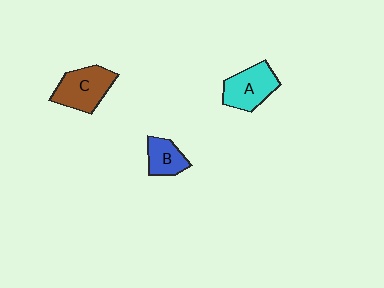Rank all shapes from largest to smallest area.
From largest to smallest: C (brown), A (cyan), B (blue).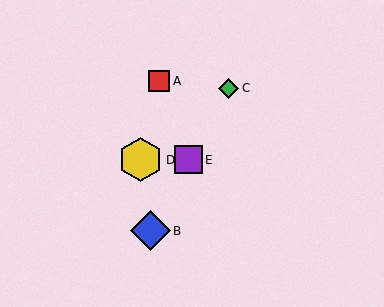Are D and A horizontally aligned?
No, D is at y≈160 and A is at y≈81.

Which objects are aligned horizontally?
Objects D, E are aligned horizontally.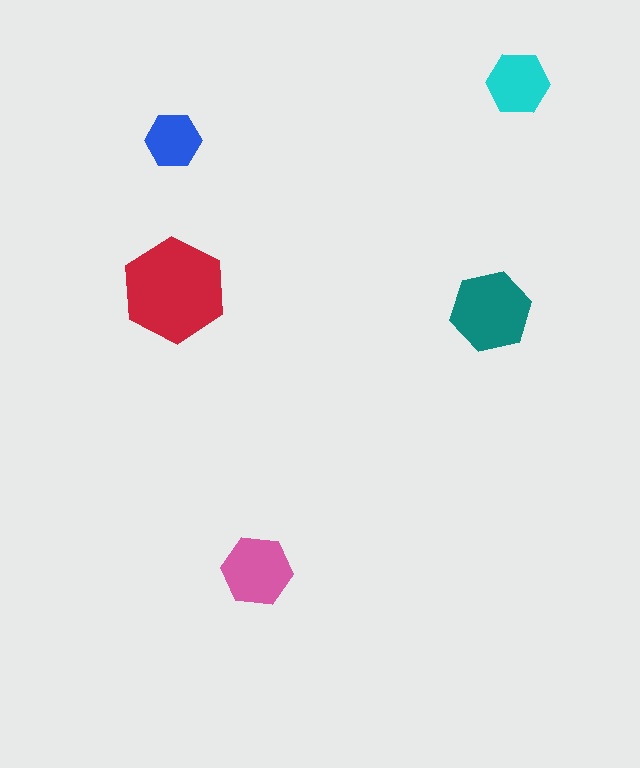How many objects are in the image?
There are 5 objects in the image.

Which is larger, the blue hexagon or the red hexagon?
The red one.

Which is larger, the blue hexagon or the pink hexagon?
The pink one.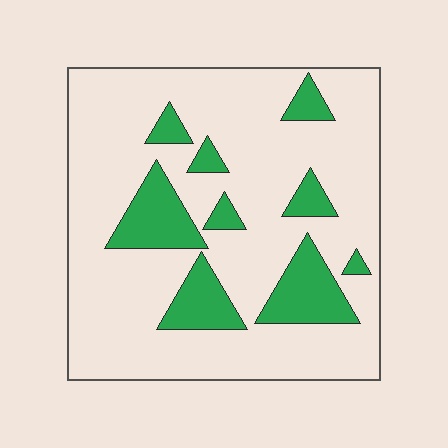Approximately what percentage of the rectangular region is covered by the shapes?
Approximately 20%.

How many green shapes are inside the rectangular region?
9.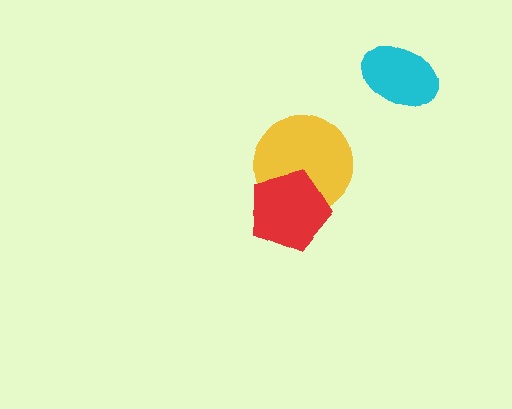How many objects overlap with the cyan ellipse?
0 objects overlap with the cyan ellipse.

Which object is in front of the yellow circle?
The red pentagon is in front of the yellow circle.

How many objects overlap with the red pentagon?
1 object overlaps with the red pentagon.